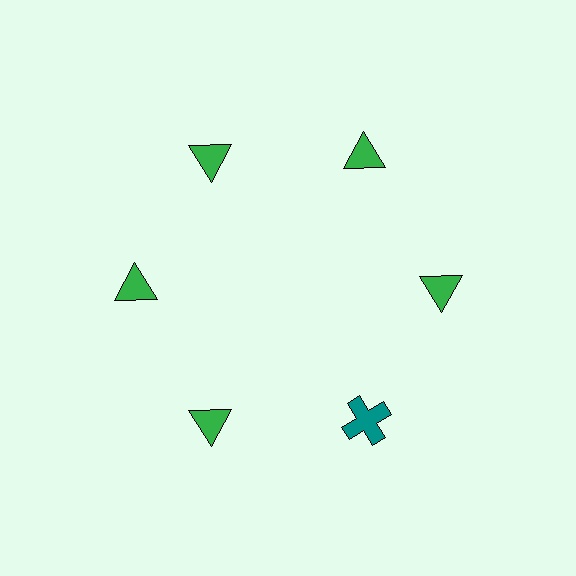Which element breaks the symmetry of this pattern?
The teal cross at roughly the 5 o'clock position breaks the symmetry. All other shapes are green triangles.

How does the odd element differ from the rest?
It differs in both color (teal instead of green) and shape (cross instead of triangle).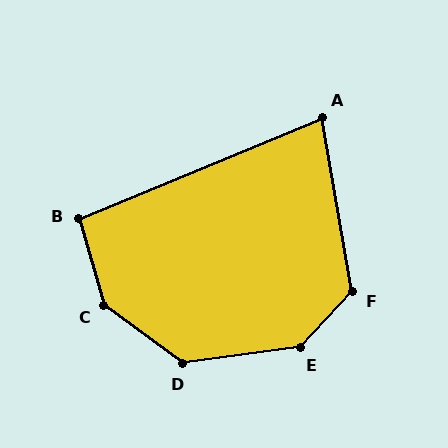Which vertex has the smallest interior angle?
A, at approximately 77 degrees.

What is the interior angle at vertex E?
Approximately 141 degrees (obtuse).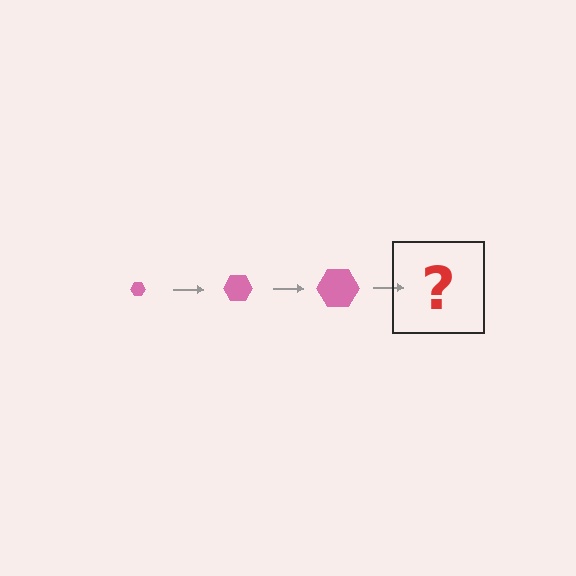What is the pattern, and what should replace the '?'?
The pattern is that the hexagon gets progressively larger each step. The '?' should be a pink hexagon, larger than the previous one.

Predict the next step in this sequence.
The next step is a pink hexagon, larger than the previous one.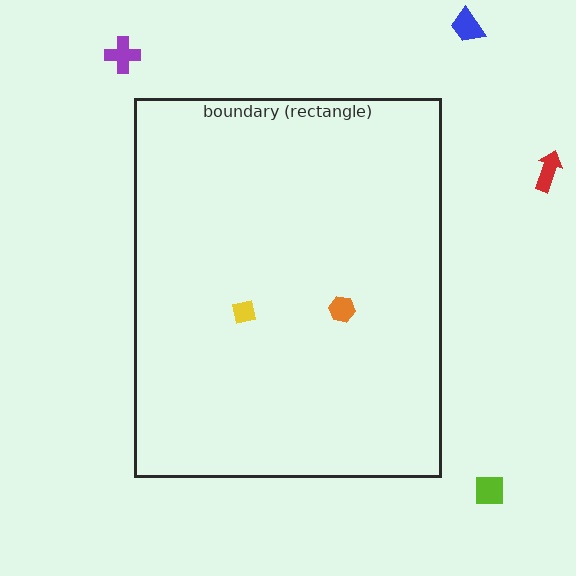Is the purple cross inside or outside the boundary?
Outside.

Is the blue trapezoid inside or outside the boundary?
Outside.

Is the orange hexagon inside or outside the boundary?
Inside.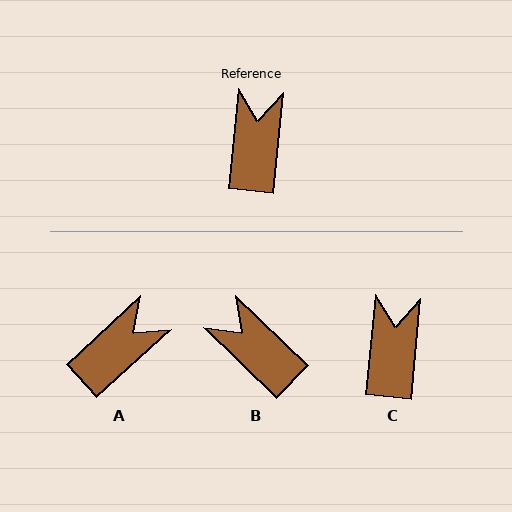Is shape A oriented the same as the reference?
No, it is off by about 42 degrees.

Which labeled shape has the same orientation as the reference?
C.